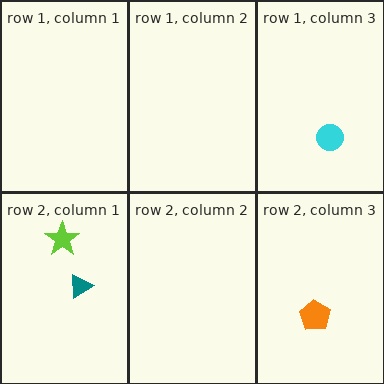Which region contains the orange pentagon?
The row 2, column 3 region.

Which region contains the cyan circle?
The row 1, column 3 region.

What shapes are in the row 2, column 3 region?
The orange pentagon.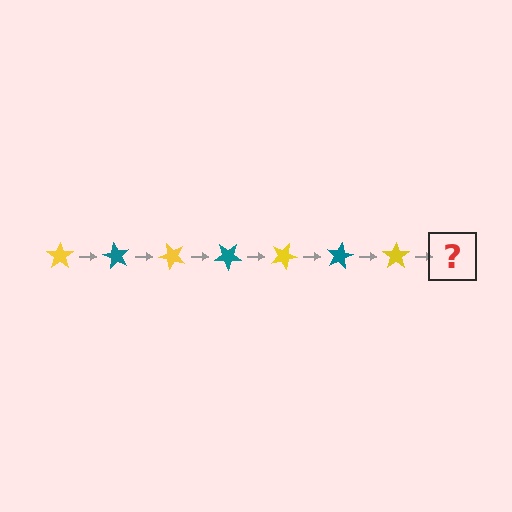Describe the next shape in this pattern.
It should be a teal star, rotated 420 degrees from the start.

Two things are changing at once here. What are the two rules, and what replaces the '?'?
The two rules are that it rotates 60 degrees each step and the color cycles through yellow and teal. The '?' should be a teal star, rotated 420 degrees from the start.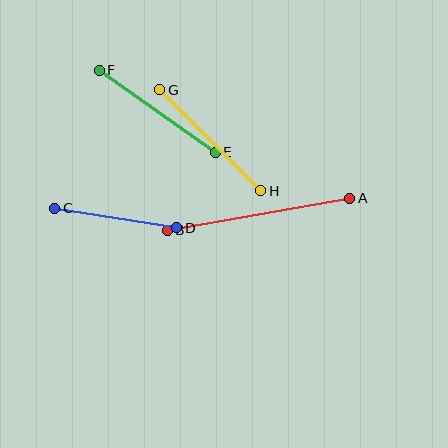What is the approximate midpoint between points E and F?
The midpoint is at approximately (157, 111) pixels.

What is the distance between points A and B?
The distance is approximately 185 pixels.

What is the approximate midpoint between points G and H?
The midpoint is at approximately (210, 140) pixels.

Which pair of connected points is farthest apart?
Points A and B are farthest apart.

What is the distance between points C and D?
The distance is approximately 124 pixels.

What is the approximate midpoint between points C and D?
The midpoint is at approximately (116, 218) pixels.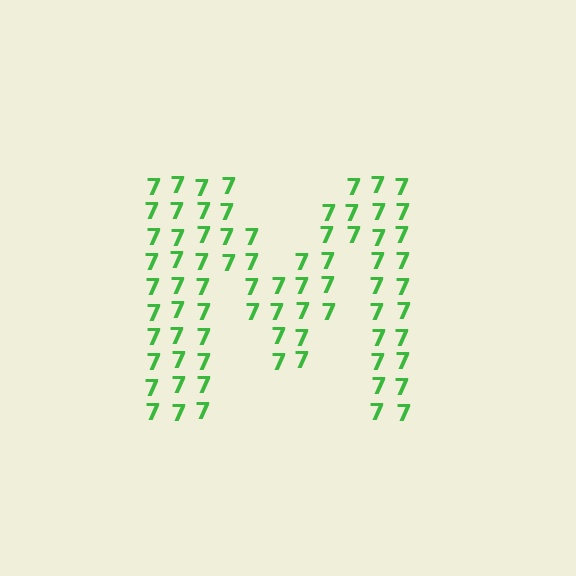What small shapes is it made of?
It is made of small digit 7's.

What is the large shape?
The large shape is the letter M.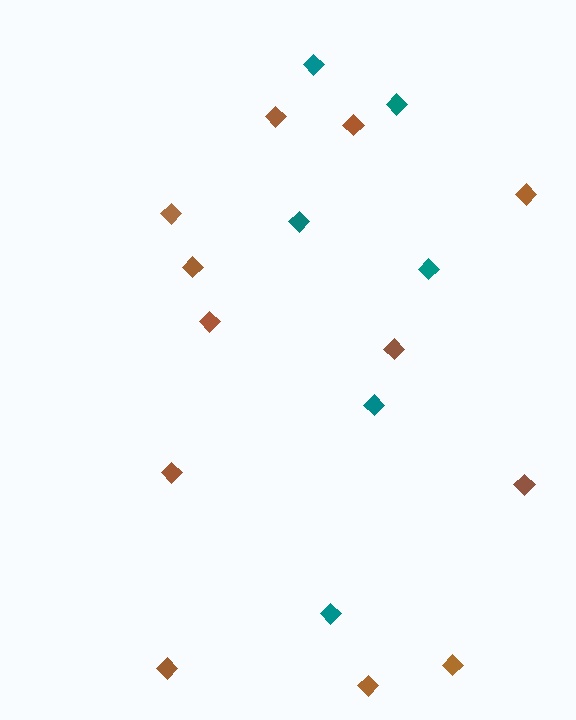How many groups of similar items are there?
There are 2 groups: one group of brown diamonds (12) and one group of teal diamonds (6).